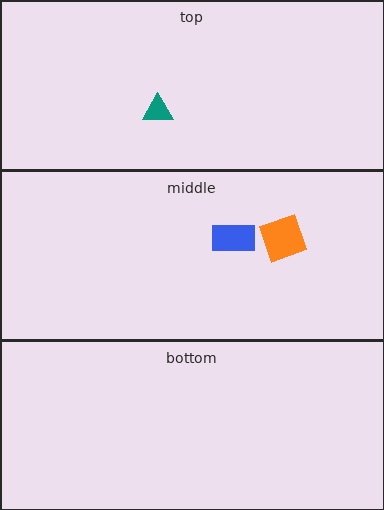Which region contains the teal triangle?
The top region.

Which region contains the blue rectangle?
The middle region.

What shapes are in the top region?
The teal triangle.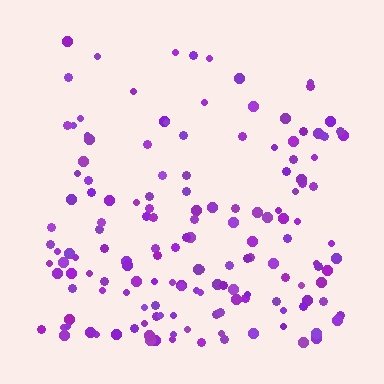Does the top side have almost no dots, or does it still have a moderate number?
Still a moderate number, just noticeably fewer than the bottom.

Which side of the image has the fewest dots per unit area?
The top.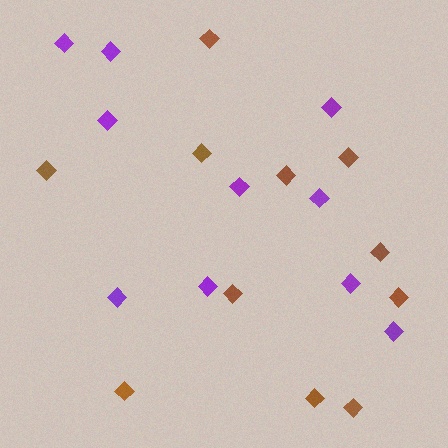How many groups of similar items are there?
There are 2 groups: one group of brown diamonds (11) and one group of purple diamonds (10).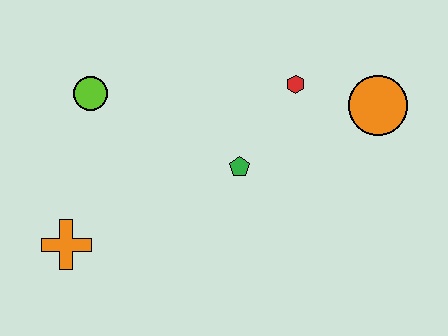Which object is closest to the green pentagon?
The red hexagon is closest to the green pentagon.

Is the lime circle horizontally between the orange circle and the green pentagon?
No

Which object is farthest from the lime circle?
The orange circle is farthest from the lime circle.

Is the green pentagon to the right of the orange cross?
Yes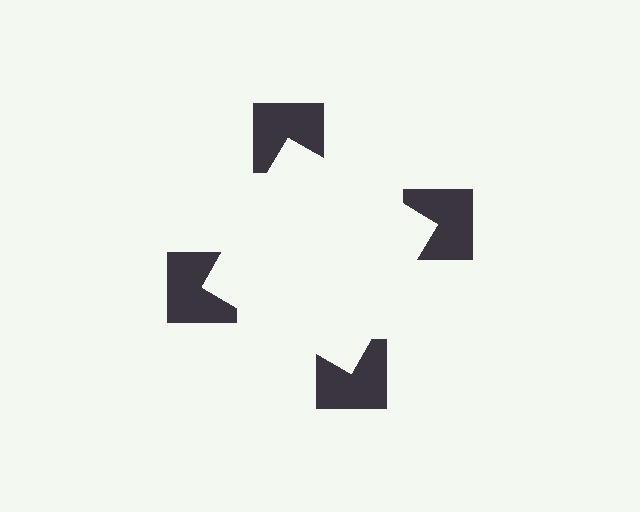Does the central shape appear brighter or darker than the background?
It typically appears slightly brighter than the background, even though no actual brightness change is drawn.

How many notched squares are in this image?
There are 4 — one at each vertex of the illusory square.